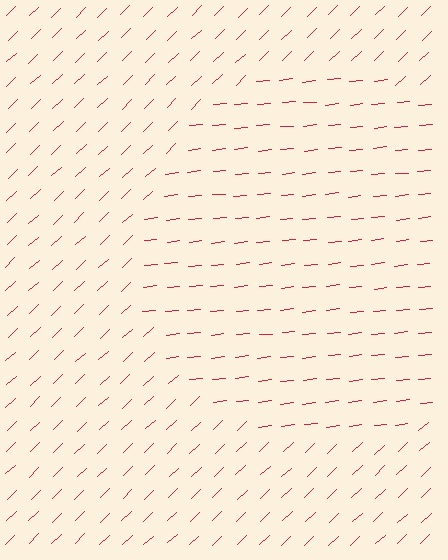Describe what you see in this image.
The image is filled with small red line segments. A circle region in the image has lines oriented differently from the surrounding lines, creating a visible texture boundary.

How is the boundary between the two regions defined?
The boundary is defined purely by a change in line orientation (approximately 38 degrees difference). All lines are the same color and thickness.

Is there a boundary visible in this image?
Yes, there is a texture boundary formed by a change in line orientation.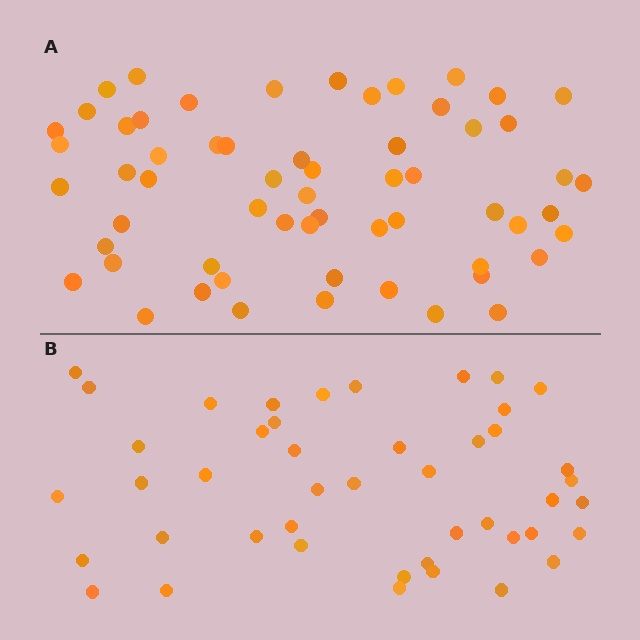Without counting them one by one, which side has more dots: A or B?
Region A (the top region) has more dots.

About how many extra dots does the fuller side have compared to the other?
Region A has approximately 15 more dots than region B.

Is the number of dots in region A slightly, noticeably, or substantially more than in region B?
Region A has noticeably more, but not dramatically so. The ratio is roughly 1.3 to 1.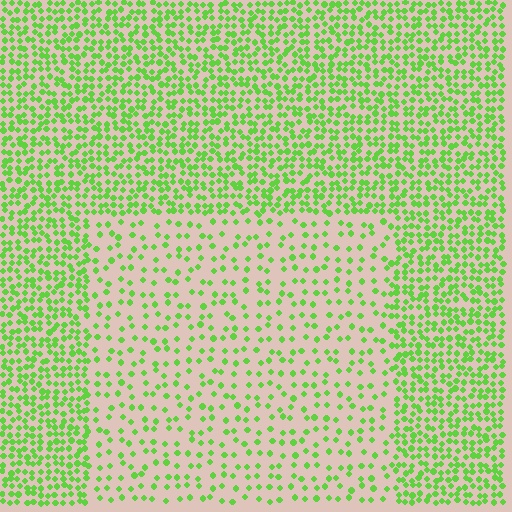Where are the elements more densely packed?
The elements are more densely packed outside the rectangle boundary.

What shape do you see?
I see a rectangle.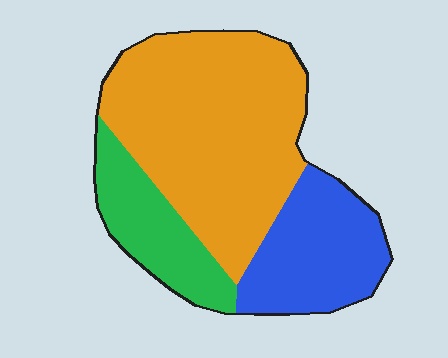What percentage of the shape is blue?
Blue takes up about one quarter (1/4) of the shape.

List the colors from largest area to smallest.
From largest to smallest: orange, blue, green.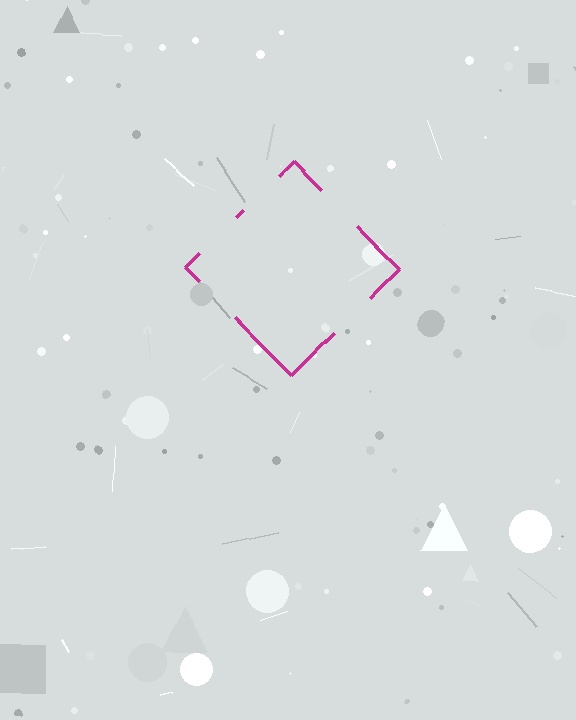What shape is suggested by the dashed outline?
The dashed outline suggests a diamond.